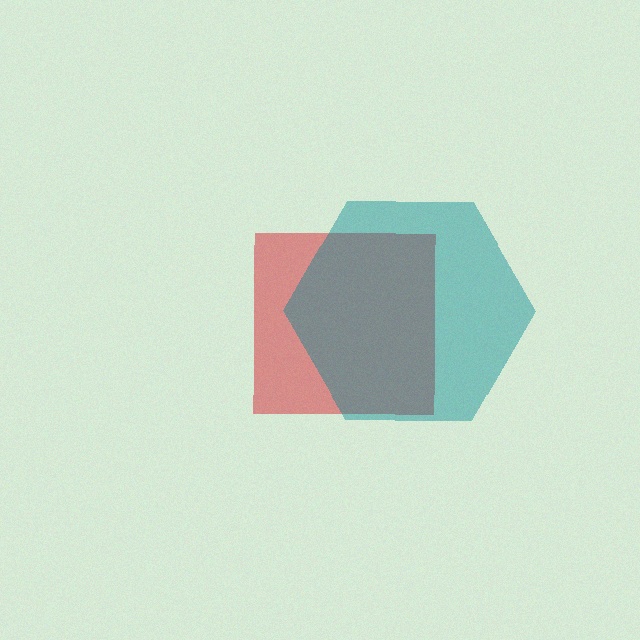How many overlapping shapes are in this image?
There are 2 overlapping shapes in the image.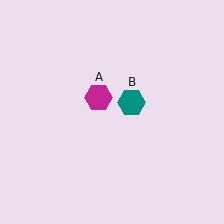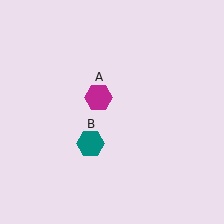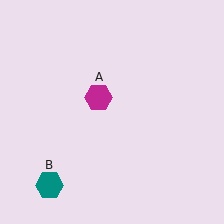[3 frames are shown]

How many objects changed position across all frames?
1 object changed position: teal hexagon (object B).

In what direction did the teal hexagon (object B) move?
The teal hexagon (object B) moved down and to the left.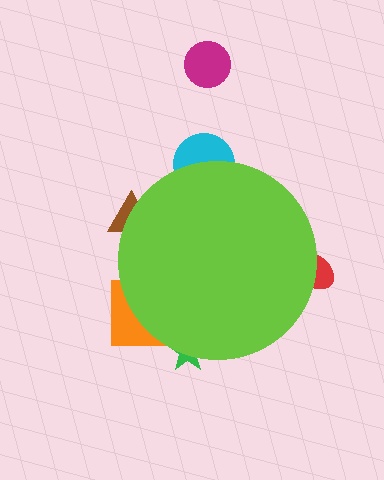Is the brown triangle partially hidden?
Yes, the brown triangle is partially hidden behind the lime circle.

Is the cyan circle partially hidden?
Yes, the cyan circle is partially hidden behind the lime circle.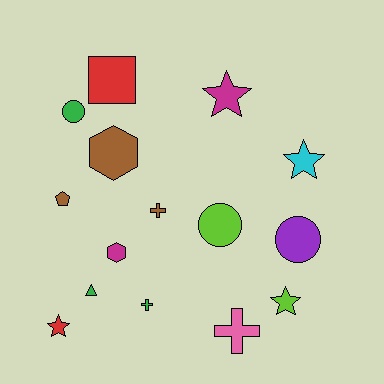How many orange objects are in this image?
There are no orange objects.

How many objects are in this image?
There are 15 objects.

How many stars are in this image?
There are 4 stars.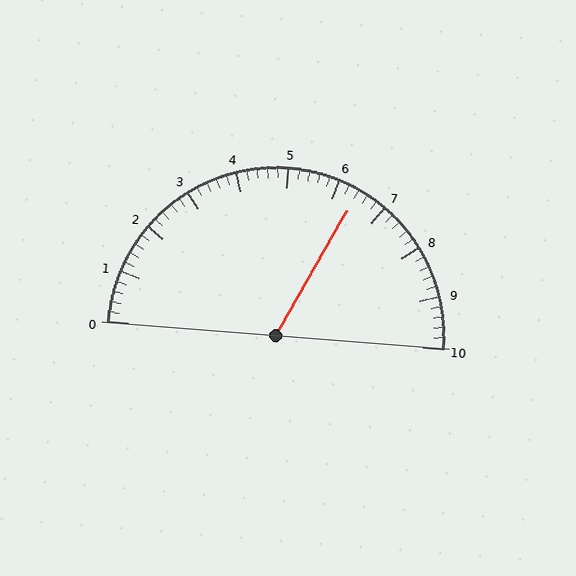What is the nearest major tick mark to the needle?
The nearest major tick mark is 6.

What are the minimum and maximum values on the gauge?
The gauge ranges from 0 to 10.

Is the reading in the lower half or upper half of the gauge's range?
The reading is in the upper half of the range (0 to 10).